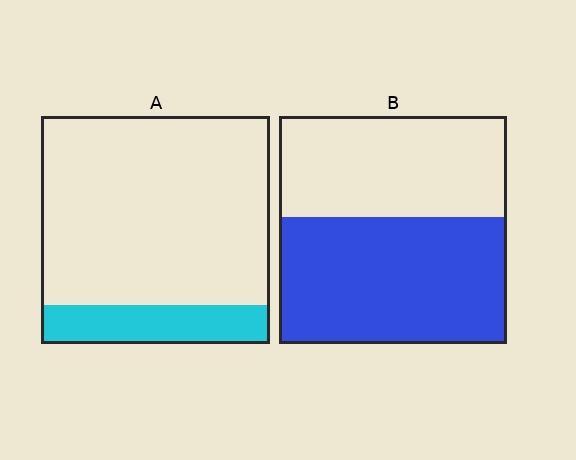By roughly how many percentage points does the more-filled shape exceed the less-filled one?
By roughly 40 percentage points (B over A).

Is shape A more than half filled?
No.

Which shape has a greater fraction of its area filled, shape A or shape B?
Shape B.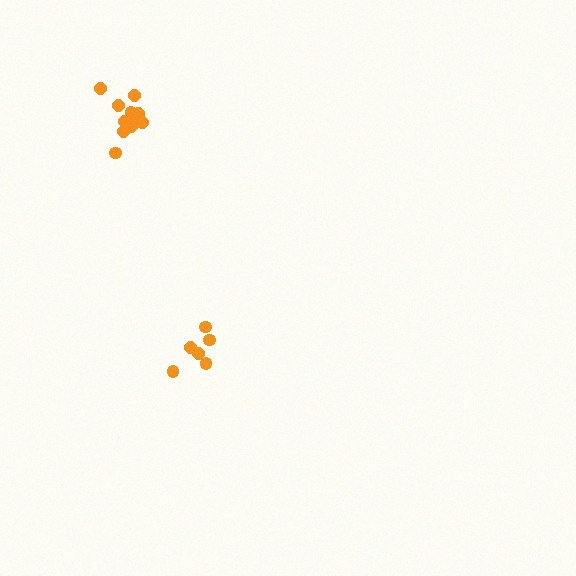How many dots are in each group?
Group 1: 6 dots, Group 2: 12 dots (18 total).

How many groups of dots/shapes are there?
There are 2 groups.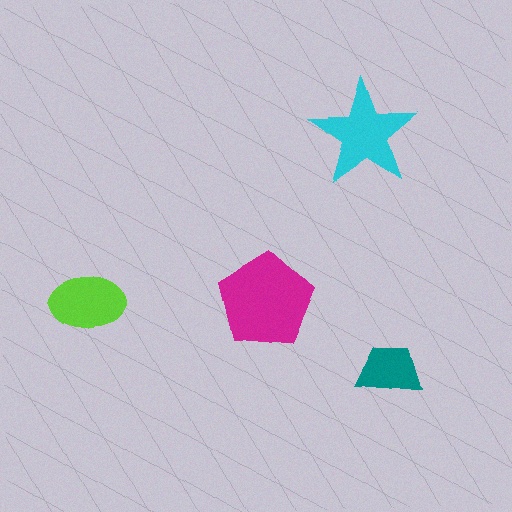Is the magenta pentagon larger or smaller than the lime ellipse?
Larger.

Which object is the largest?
The magenta pentagon.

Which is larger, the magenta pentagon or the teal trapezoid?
The magenta pentagon.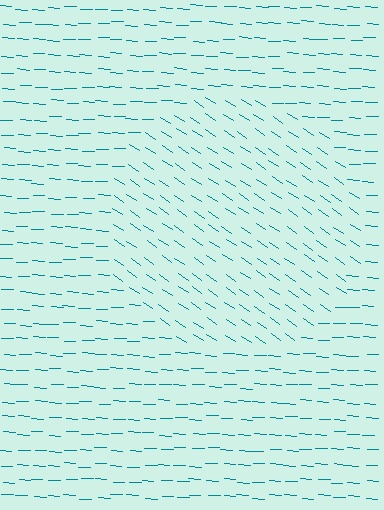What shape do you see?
I see a circle.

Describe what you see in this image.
The image is filled with small teal line segments. A circle region in the image has lines oriented differently from the surrounding lines, creating a visible texture boundary.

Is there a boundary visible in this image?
Yes, there is a texture boundary formed by a change in line orientation.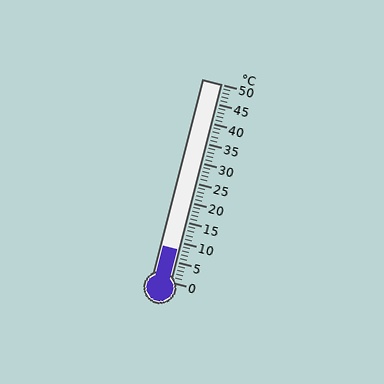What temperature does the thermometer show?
The thermometer shows approximately 8°C.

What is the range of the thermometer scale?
The thermometer scale ranges from 0°C to 50°C.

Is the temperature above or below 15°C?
The temperature is below 15°C.